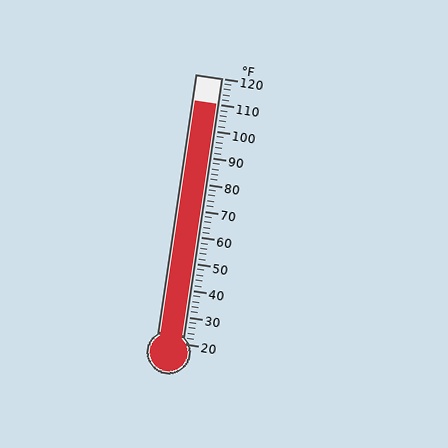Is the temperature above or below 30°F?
The temperature is above 30°F.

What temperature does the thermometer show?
The thermometer shows approximately 110°F.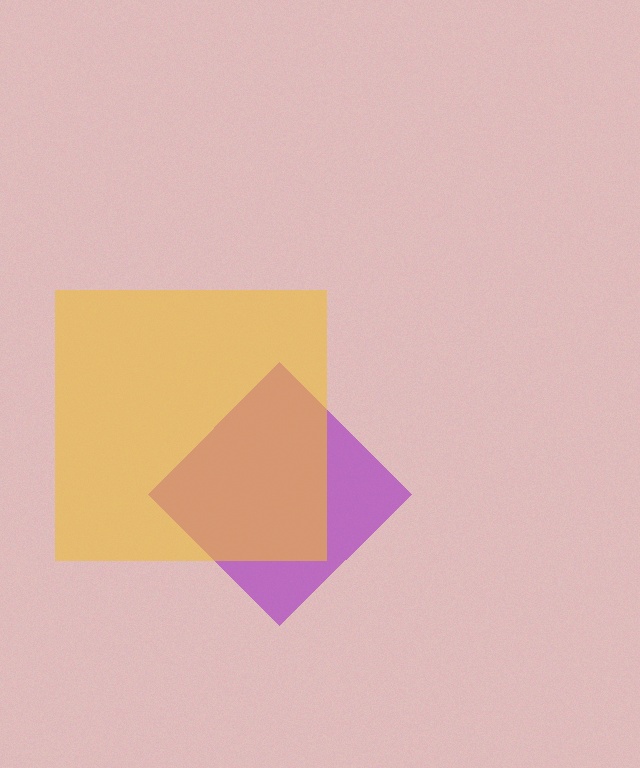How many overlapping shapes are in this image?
There are 2 overlapping shapes in the image.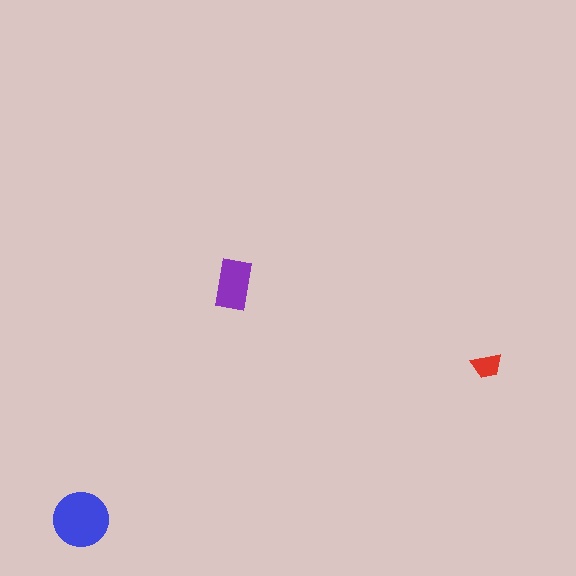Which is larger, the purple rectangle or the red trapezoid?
The purple rectangle.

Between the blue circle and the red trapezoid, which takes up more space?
The blue circle.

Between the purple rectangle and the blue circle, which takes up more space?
The blue circle.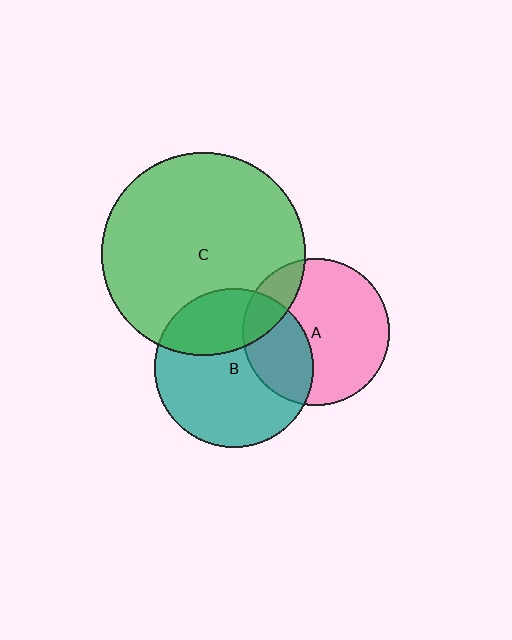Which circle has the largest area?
Circle C (green).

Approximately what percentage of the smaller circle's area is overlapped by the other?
Approximately 30%.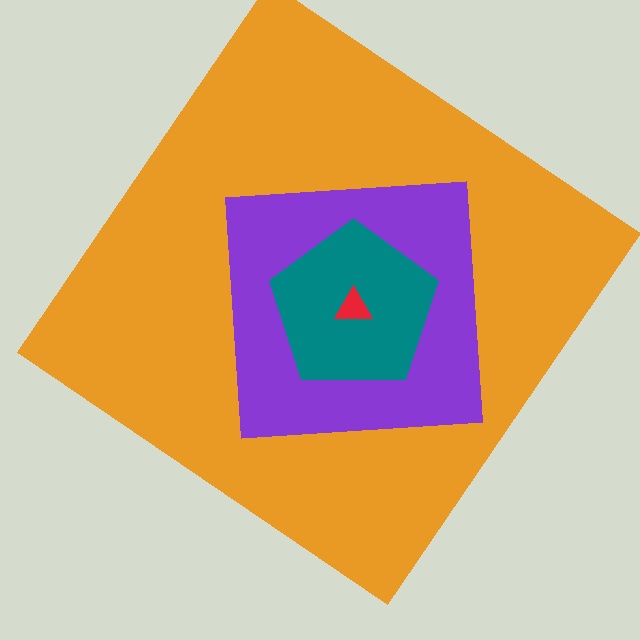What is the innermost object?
The red triangle.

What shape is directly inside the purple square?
The teal pentagon.